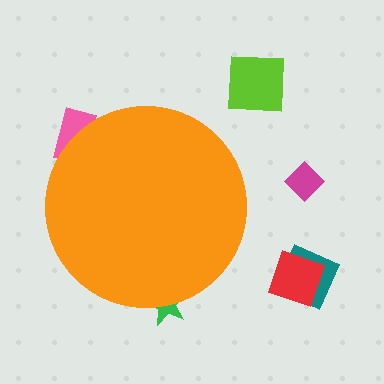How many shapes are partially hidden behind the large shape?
2 shapes are partially hidden.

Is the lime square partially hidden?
No, the lime square is fully visible.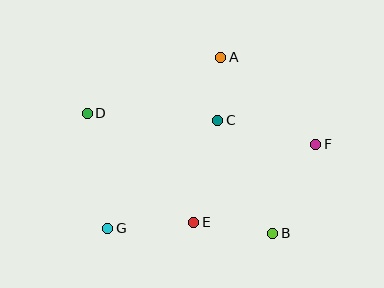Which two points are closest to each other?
Points A and C are closest to each other.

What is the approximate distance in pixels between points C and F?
The distance between C and F is approximately 101 pixels.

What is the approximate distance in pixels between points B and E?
The distance between B and E is approximately 80 pixels.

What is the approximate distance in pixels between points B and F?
The distance between B and F is approximately 99 pixels.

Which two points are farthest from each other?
Points D and F are farthest from each other.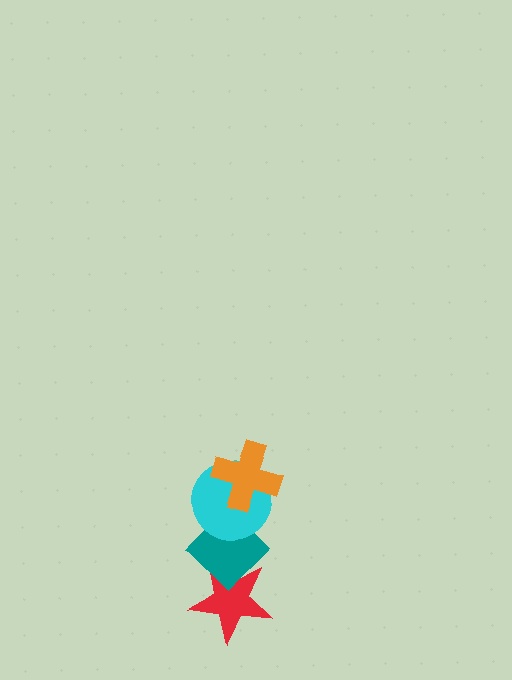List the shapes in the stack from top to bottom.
From top to bottom: the orange cross, the cyan circle, the teal diamond, the red star.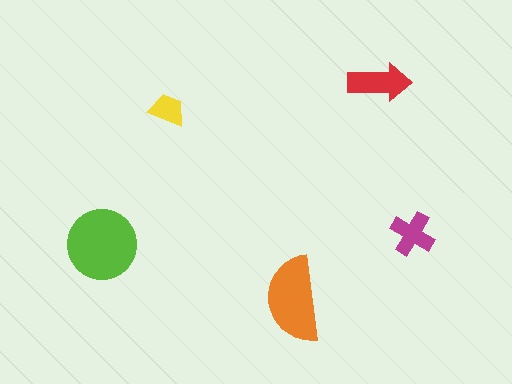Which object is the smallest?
The yellow trapezoid.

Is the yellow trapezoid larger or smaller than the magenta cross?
Smaller.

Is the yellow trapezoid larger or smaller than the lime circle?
Smaller.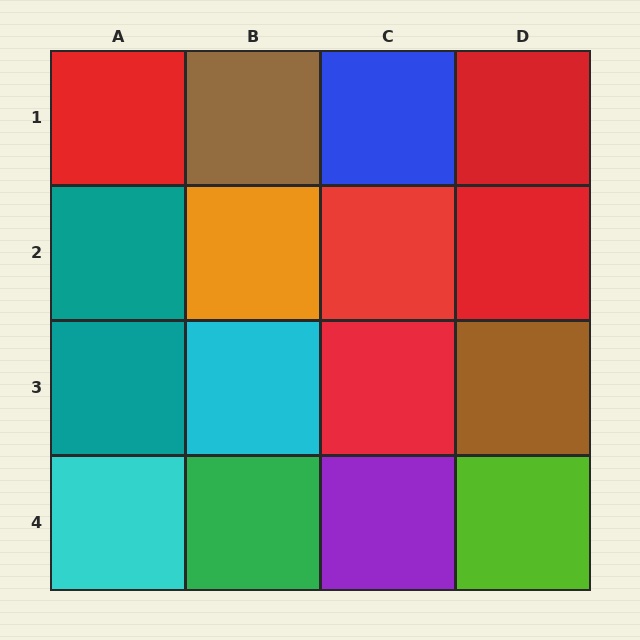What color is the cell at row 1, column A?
Red.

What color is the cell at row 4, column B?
Green.